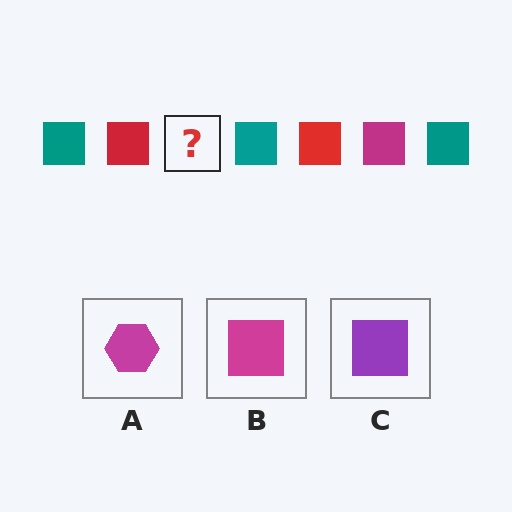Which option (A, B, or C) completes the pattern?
B.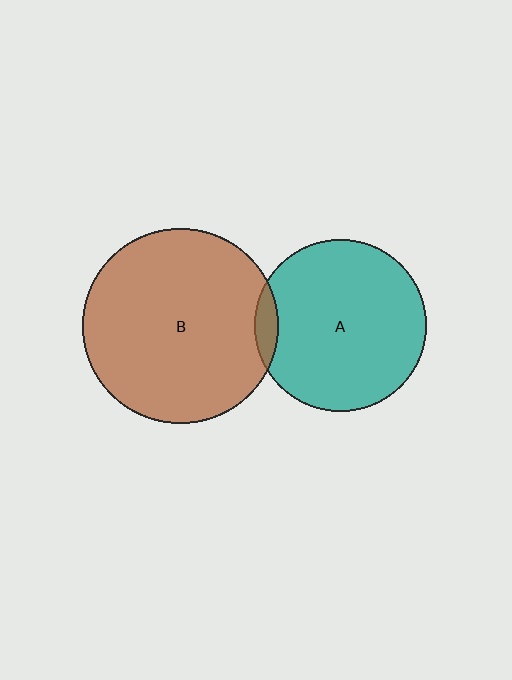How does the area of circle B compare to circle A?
Approximately 1.3 times.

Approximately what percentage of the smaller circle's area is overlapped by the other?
Approximately 5%.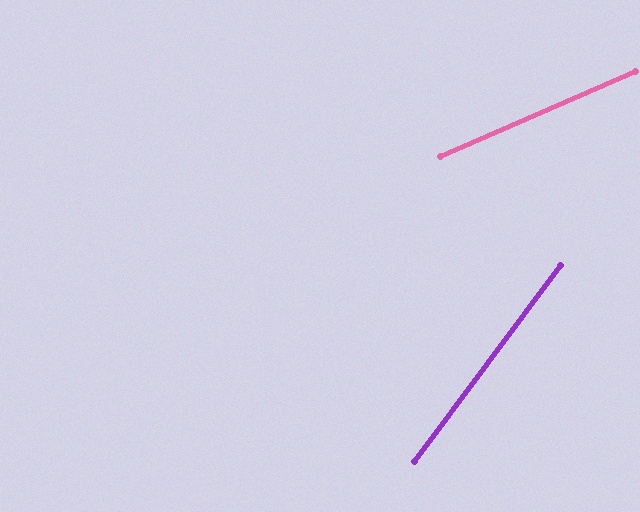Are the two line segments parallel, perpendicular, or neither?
Neither parallel nor perpendicular — they differ by about 30°.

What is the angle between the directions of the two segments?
Approximately 30 degrees.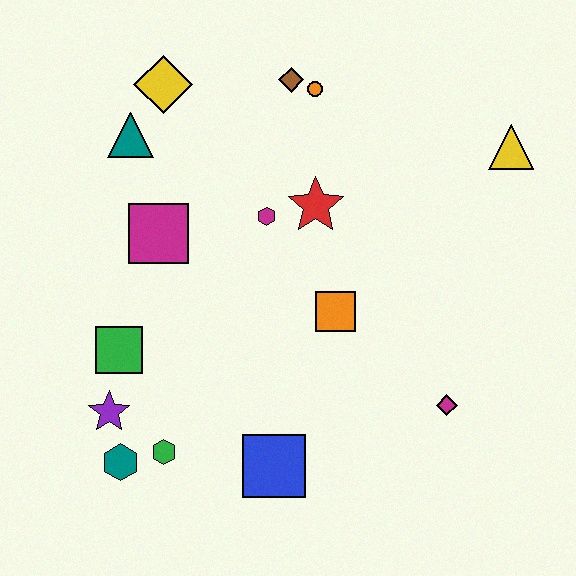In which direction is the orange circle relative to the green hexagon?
The orange circle is above the green hexagon.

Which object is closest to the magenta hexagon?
The red star is closest to the magenta hexagon.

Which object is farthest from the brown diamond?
The teal hexagon is farthest from the brown diamond.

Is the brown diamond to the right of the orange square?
No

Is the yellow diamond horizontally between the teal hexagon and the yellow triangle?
Yes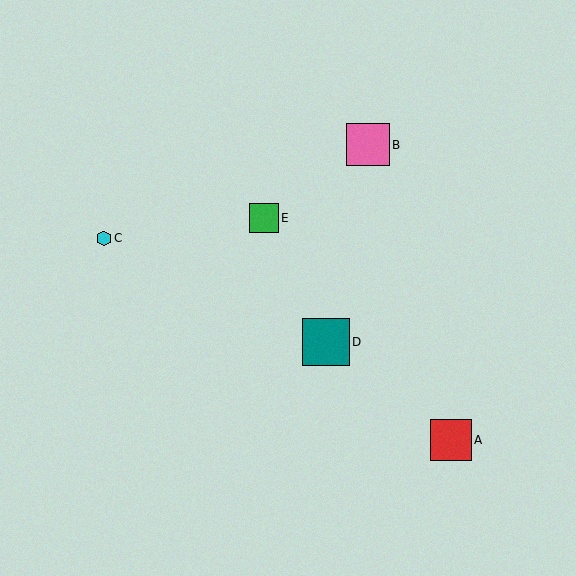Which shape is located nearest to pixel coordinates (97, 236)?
The cyan hexagon (labeled C) at (104, 238) is nearest to that location.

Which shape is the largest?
The teal square (labeled D) is the largest.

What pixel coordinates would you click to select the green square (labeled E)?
Click at (264, 218) to select the green square E.